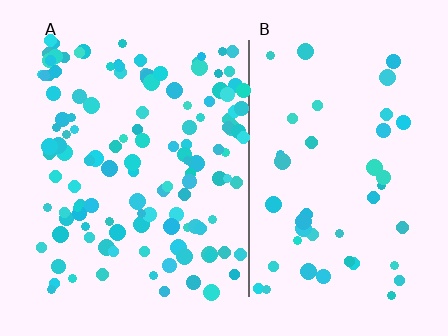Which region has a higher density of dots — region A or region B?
A (the left).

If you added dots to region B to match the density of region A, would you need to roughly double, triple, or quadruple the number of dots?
Approximately triple.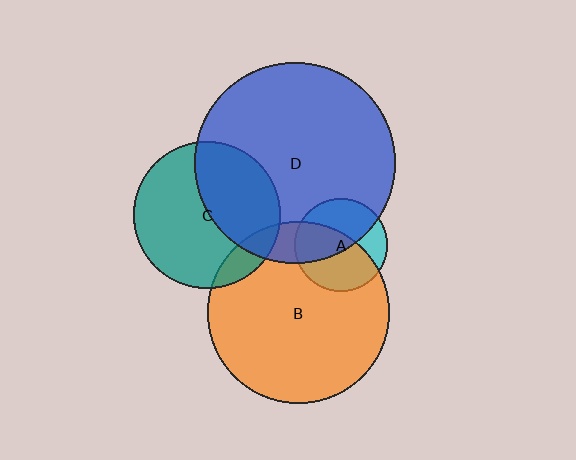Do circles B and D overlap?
Yes.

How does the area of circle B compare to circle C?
Approximately 1.5 times.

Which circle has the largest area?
Circle D (blue).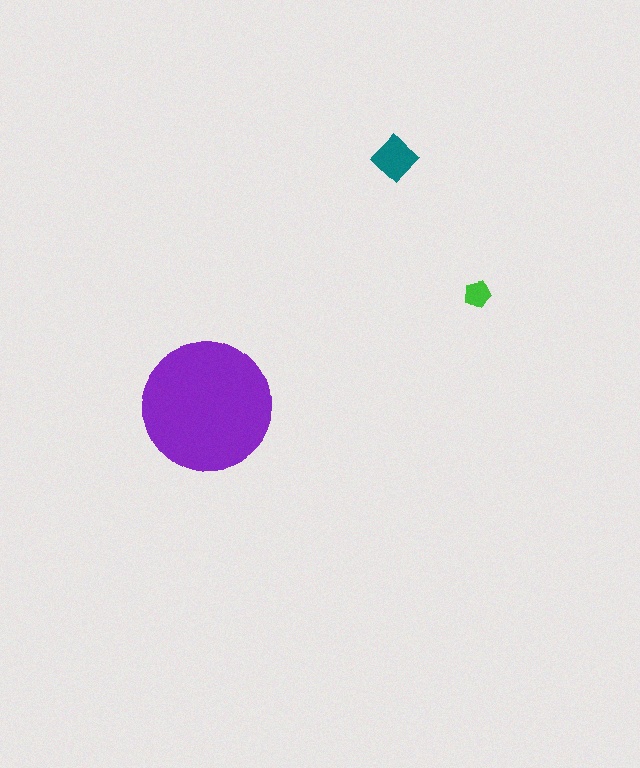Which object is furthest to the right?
The green pentagon is rightmost.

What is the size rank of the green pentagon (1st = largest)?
3rd.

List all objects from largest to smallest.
The purple circle, the teal diamond, the green pentagon.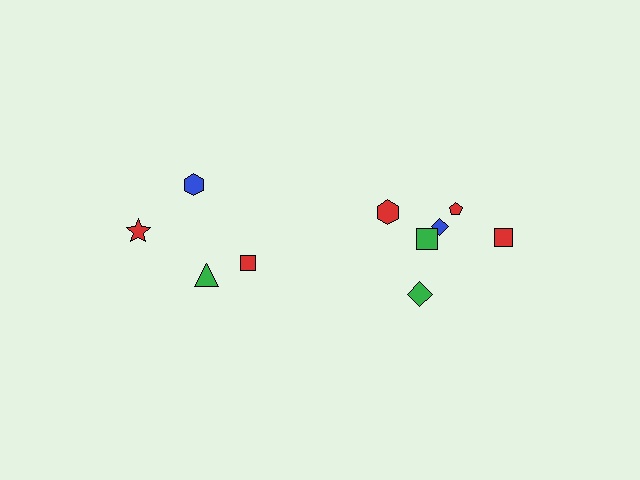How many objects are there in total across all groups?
There are 10 objects.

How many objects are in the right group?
There are 6 objects.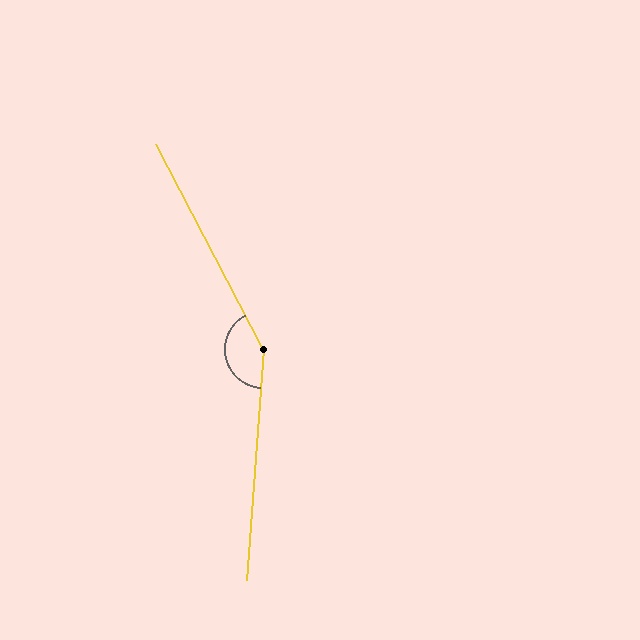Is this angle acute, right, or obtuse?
It is obtuse.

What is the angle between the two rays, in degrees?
Approximately 148 degrees.